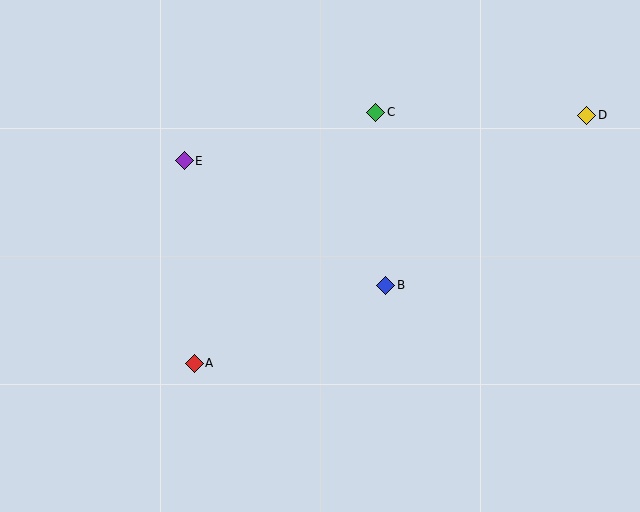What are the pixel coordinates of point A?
Point A is at (194, 363).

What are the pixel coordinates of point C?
Point C is at (376, 112).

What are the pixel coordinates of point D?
Point D is at (587, 115).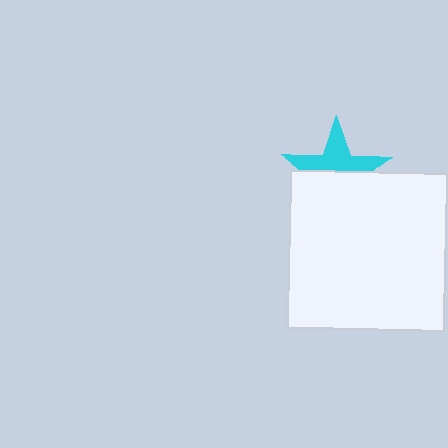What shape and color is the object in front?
The object in front is a white square.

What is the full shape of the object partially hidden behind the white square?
The partially hidden object is a cyan star.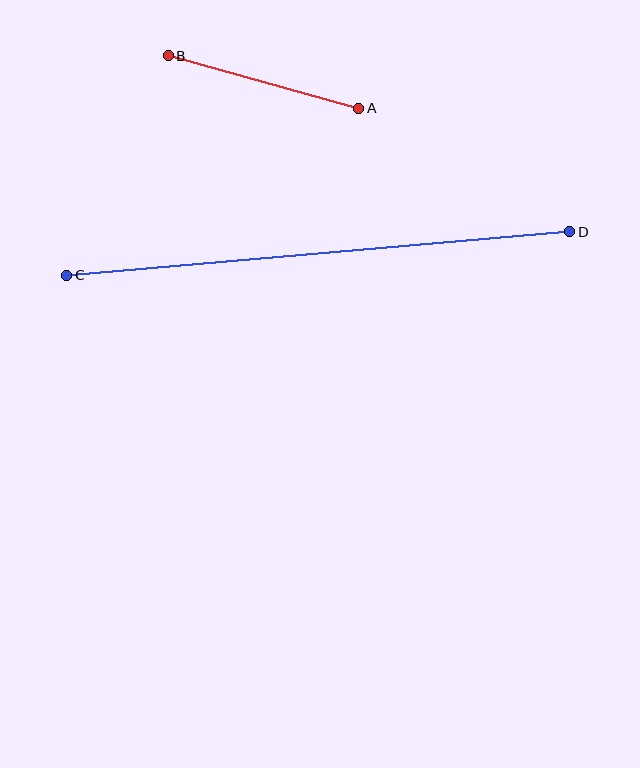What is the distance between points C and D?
The distance is approximately 505 pixels.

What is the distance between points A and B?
The distance is approximately 197 pixels.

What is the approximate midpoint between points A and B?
The midpoint is at approximately (263, 82) pixels.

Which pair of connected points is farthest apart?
Points C and D are farthest apart.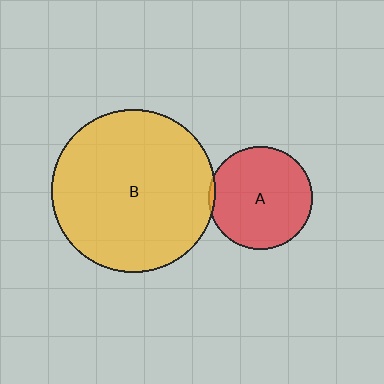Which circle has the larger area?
Circle B (yellow).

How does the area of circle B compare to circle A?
Approximately 2.5 times.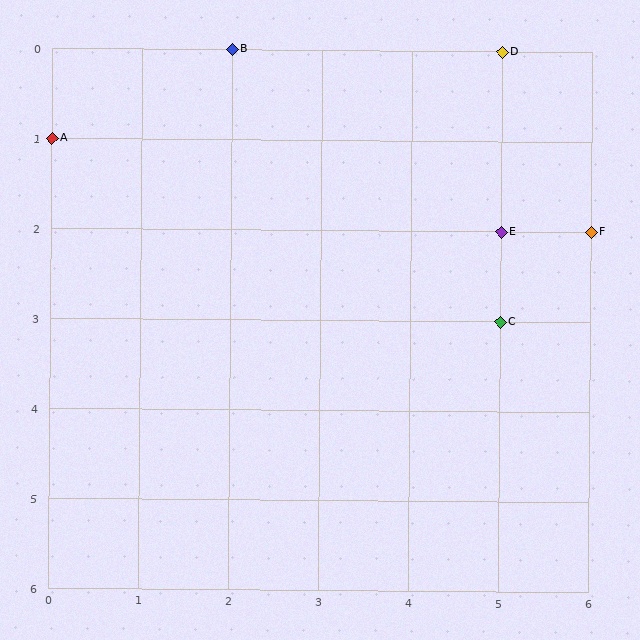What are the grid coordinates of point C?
Point C is at grid coordinates (5, 3).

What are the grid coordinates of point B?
Point B is at grid coordinates (2, 0).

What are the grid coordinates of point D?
Point D is at grid coordinates (5, 0).